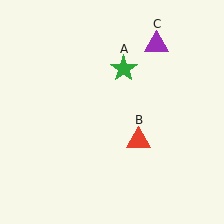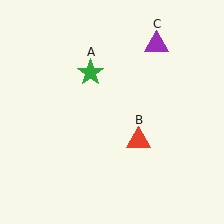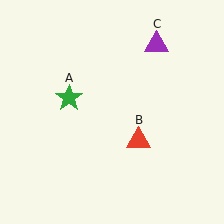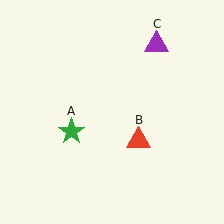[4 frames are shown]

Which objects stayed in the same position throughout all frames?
Red triangle (object B) and purple triangle (object C) remained stationary.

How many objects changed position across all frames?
1 object changed position: green star (object A).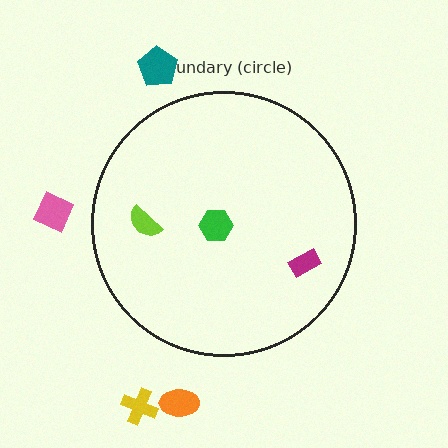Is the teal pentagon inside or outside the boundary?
Outside.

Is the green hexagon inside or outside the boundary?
Inside.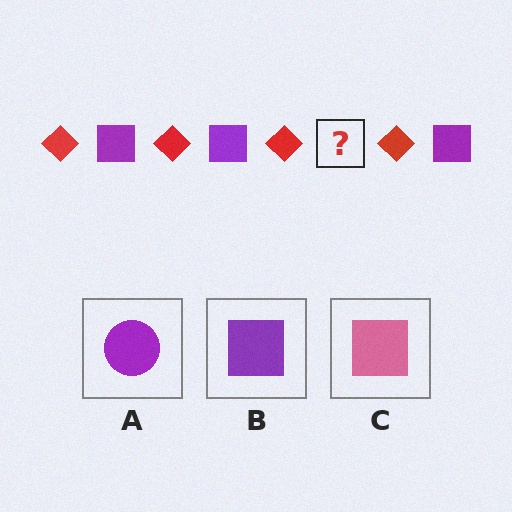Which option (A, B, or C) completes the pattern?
B.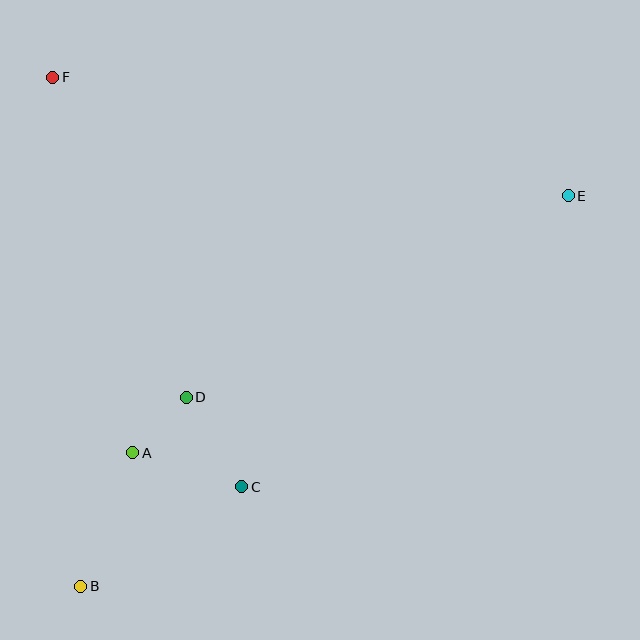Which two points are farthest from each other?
Points B and E are farthest from each other.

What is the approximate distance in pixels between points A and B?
The distance between A and B is approximately 143 pixels.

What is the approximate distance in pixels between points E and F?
The distance between E and F is approximately 529 pixels.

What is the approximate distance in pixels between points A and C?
The distance between A and C is approximately 115 pixels.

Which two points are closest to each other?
Points A and D are closest to each other.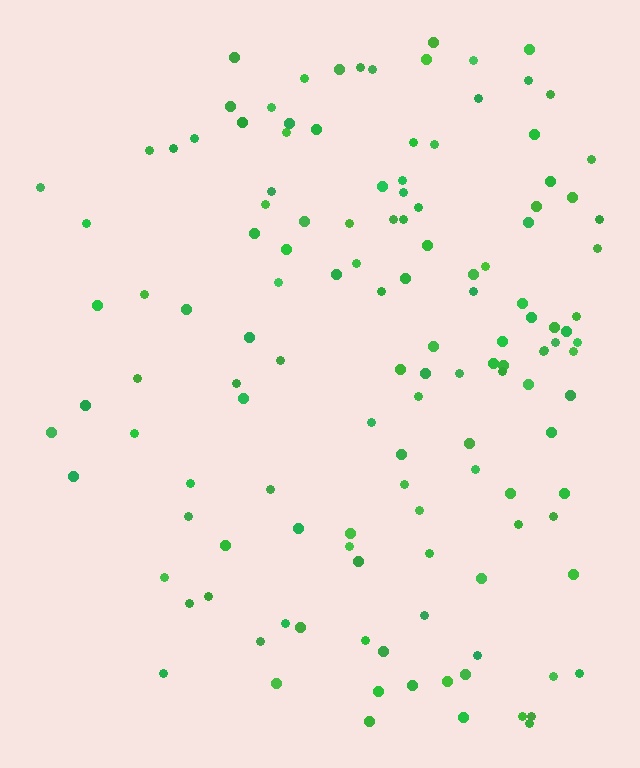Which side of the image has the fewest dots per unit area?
The left.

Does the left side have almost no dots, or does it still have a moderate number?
Still a moderate number, just noticeably fewer than the right.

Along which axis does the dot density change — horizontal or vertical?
Horizontal.